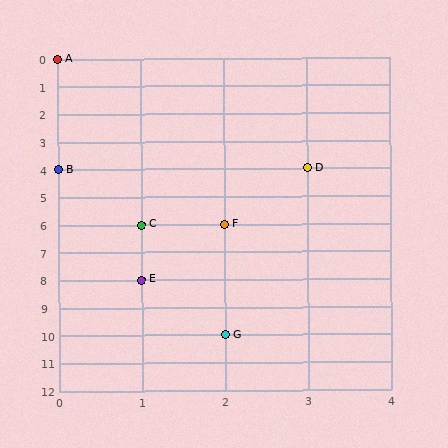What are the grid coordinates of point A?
Point A is at grid coordinates (0, 0).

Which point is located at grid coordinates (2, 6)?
Point F is at (2, 6).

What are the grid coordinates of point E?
Point E is at grid coordinates (1, 8).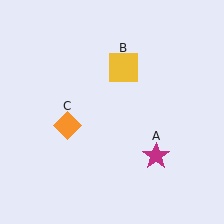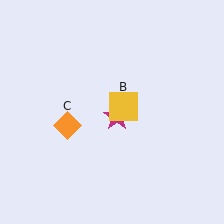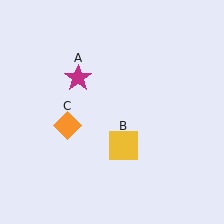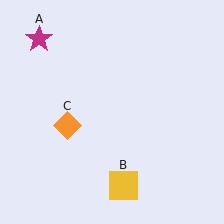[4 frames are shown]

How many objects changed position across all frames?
2 objects changed position: magenta star (object A), yellow square (object B).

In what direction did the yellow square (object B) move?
The yellow square (object B) moved down.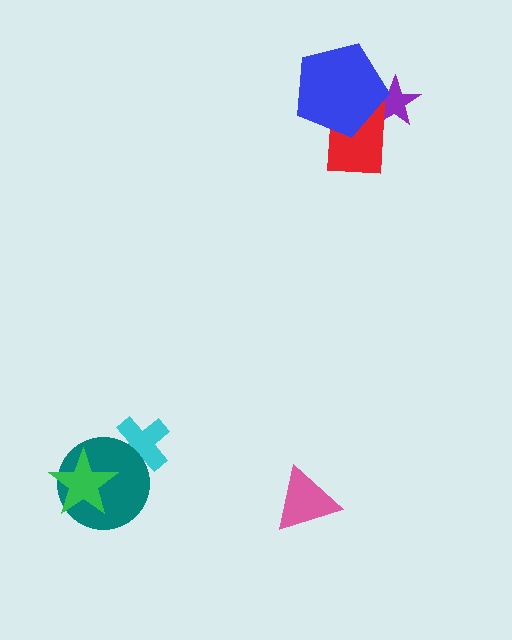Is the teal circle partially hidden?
Yes, it is partially covered by another shape.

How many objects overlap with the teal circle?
2 objects overlap with the teal circle.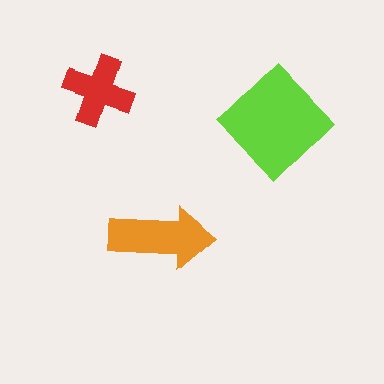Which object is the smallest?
The red cross.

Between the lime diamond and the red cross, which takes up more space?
The lime diamond.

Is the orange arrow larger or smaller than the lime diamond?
Smaller.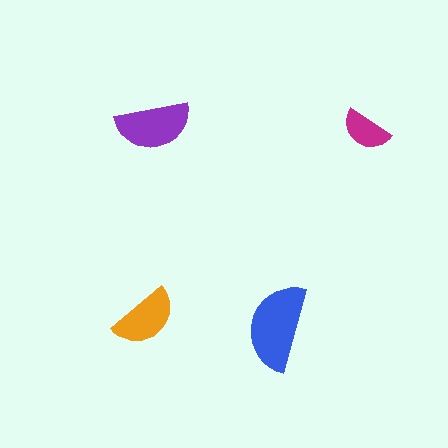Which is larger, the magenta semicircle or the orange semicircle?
The orange one.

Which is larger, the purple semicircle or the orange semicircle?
The purple one.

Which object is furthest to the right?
The magenta semicircle is rightmost.